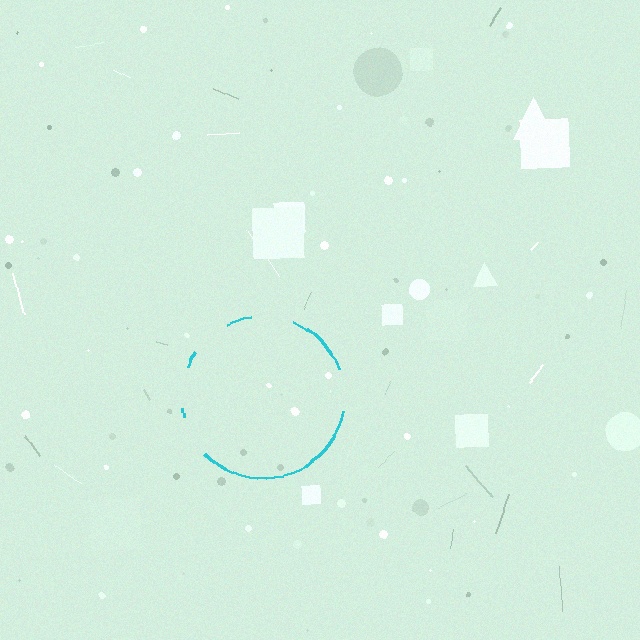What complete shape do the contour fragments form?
The contour fragments form a circle.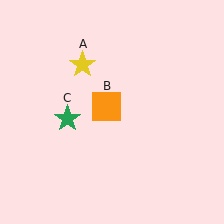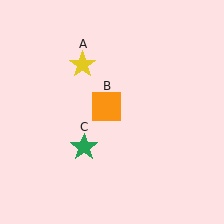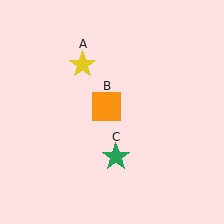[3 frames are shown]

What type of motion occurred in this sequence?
The green star (object C) rotated counterclockwise around the center of the scene.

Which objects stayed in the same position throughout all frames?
Yellow star (object A) and orange square (object B) remained stationary.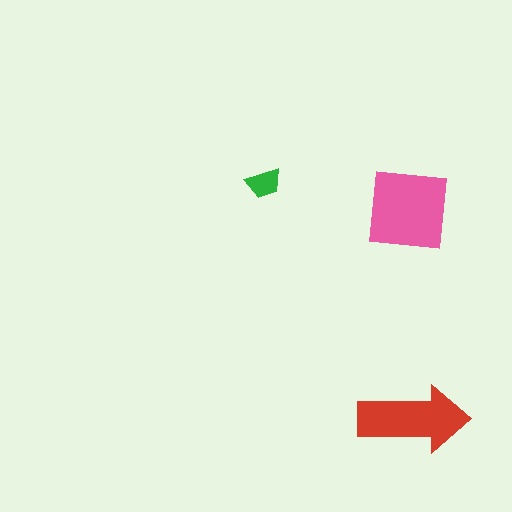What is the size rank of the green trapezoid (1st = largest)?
3rd.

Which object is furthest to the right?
The red arrow is rightmost.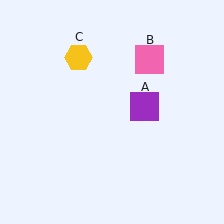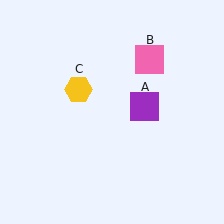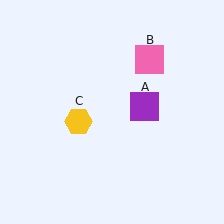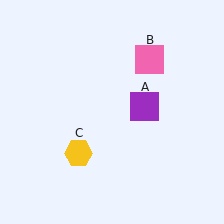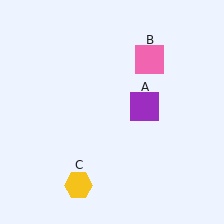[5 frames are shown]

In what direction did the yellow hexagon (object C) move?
The yellow hexagon (object C) moved down.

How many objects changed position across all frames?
1 object changed position: yellow hexagon (object C).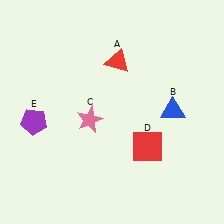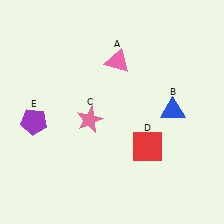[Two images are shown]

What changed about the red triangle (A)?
In Image 1, A is red. In Image 2, it changed to pink.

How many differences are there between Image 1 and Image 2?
There is 1 difference between the two images.